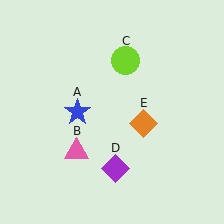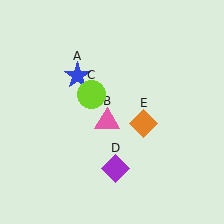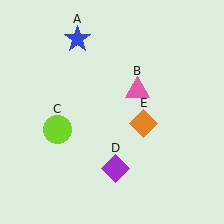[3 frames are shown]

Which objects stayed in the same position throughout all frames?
Purple diamond (object D) and orange diamond (object E) remained stationary.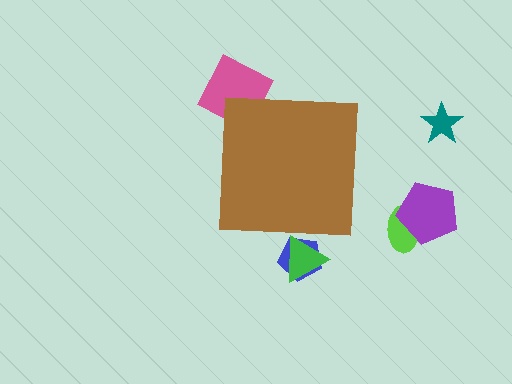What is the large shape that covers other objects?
A brown square.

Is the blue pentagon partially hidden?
Yes, the blue pentagon is partially hidden behind the brown square.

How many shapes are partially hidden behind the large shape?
3 shapes are partially hidden.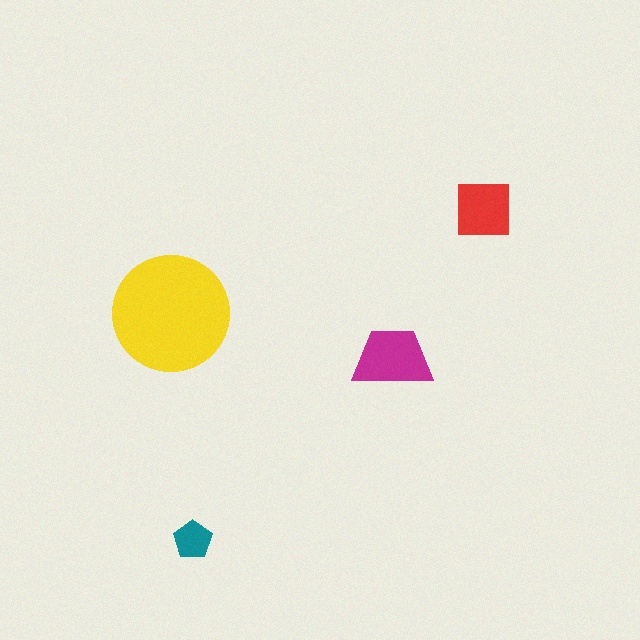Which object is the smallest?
The teal pentagon.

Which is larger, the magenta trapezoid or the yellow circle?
The yellow circle.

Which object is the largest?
The yellow circle.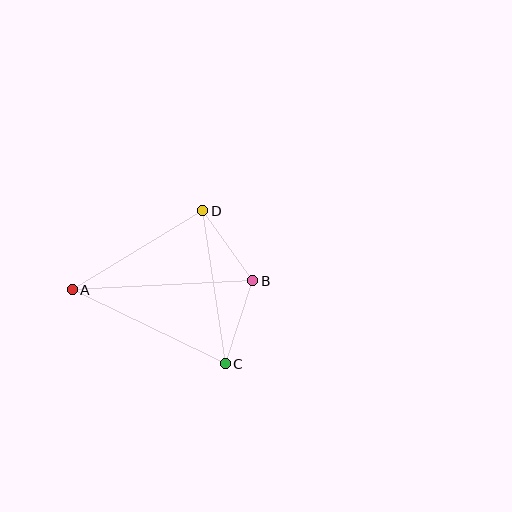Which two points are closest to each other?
Points B and D are closest to each other.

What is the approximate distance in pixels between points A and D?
The distance between A and D is approximately 153 pixels.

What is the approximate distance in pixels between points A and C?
The distance between A and C is approximately 170 pixels.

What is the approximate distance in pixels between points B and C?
The distance between B and C is approximately 87 pixels.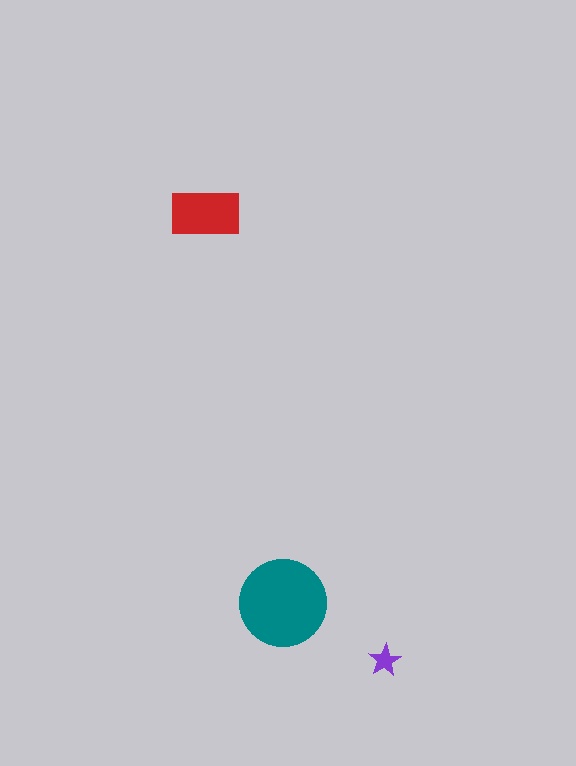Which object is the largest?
The teal circle.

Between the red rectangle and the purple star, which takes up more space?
The red rectangle.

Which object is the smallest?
The purple star.